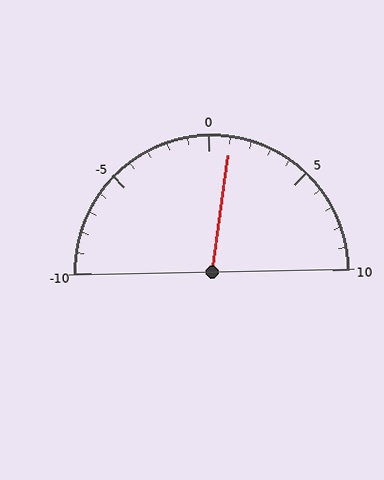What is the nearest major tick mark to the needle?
The nearest major tick mark is 0.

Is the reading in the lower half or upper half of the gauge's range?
The reading is in the upper half of the range (-10 to 10).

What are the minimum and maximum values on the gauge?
The gauge ranges from -10 to 10.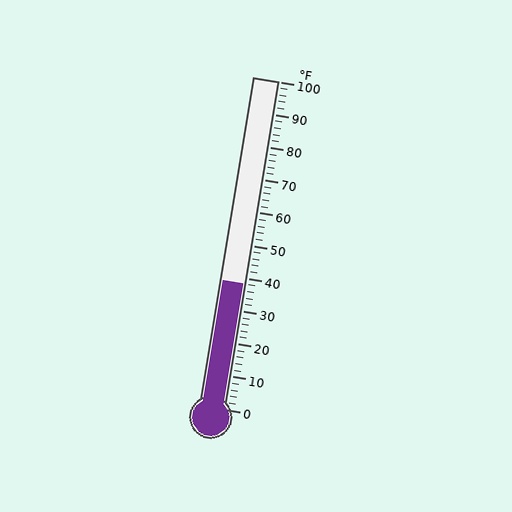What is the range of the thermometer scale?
The thermometer scale ranges from 0°F to 100°F.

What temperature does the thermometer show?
The thermometer shows approximately 38°F.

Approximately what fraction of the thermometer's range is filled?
The thermometer is filled to approximately 40% of its range.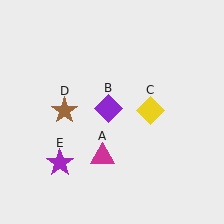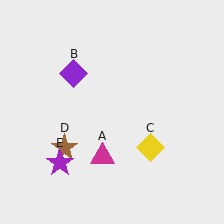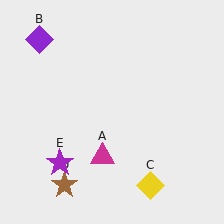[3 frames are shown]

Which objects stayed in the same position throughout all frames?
Magenta triangle (object A) and purple star (object E) remained stationary.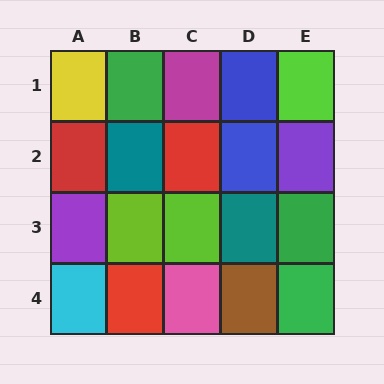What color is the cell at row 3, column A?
Purple.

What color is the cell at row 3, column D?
Teal.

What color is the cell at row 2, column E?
Purple.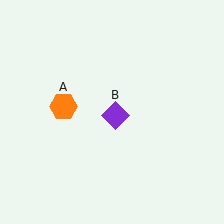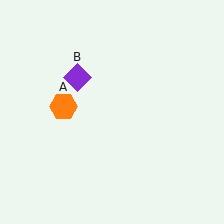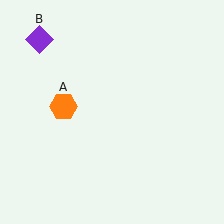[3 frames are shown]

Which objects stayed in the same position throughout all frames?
Orange hexagon (object A) remained stationary.